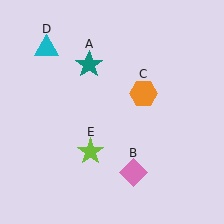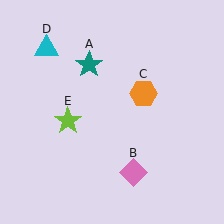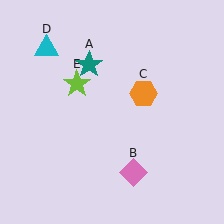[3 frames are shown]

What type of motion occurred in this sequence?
The lime star (object E) rotated clockwise around the center of the scene.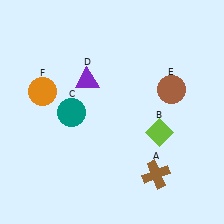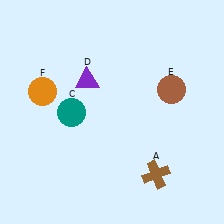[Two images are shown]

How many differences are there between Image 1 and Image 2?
There is 1 difference between the two images.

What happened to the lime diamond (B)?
The lime diamond (B) was removed in Image 2. It was in the bottom-right area of Image 1.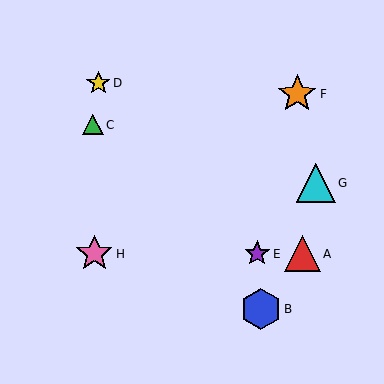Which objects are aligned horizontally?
Objects A, E, H are aligned horizontally.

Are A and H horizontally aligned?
Yes, both are at y≈254.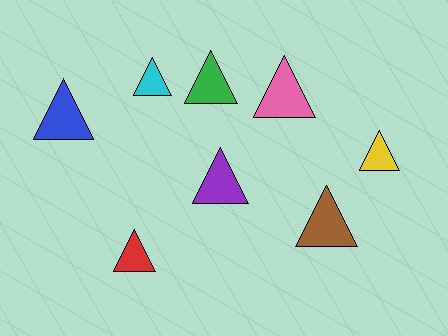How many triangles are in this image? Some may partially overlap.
There are 8 triangles.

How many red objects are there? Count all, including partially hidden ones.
There is 1 red object.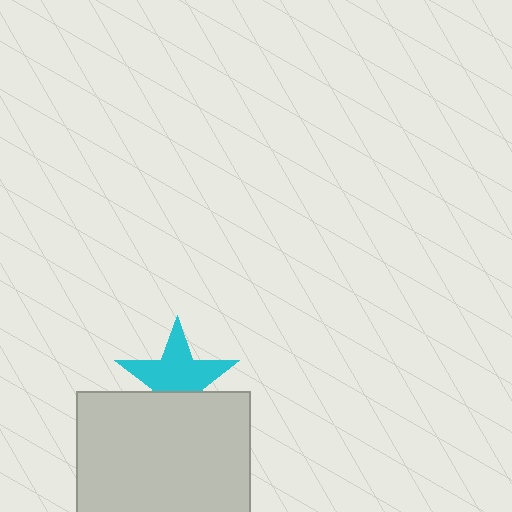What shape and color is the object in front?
The object in front is a light gray square.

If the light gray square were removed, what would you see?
You would see the complete cyan star.